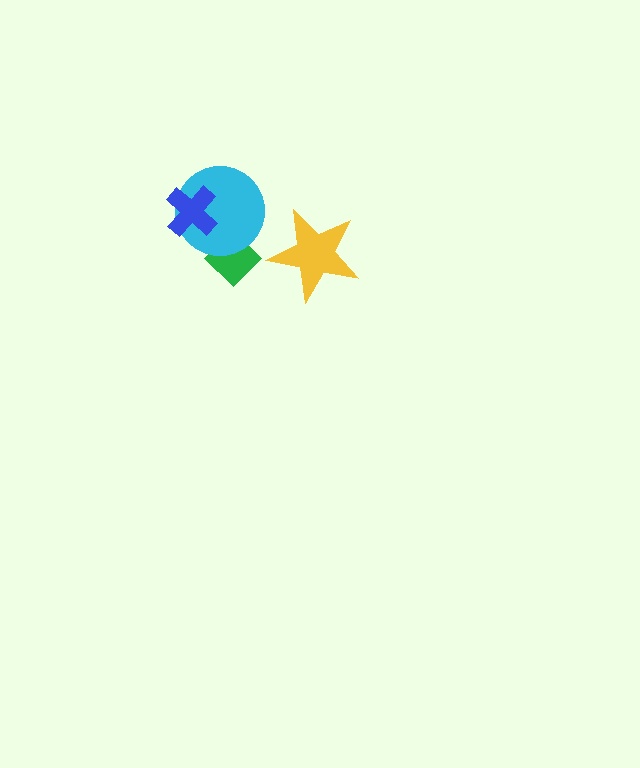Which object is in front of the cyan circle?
The blue cross is in front of the cyan circle.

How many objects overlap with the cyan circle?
2 objects overlap with the cyan circle.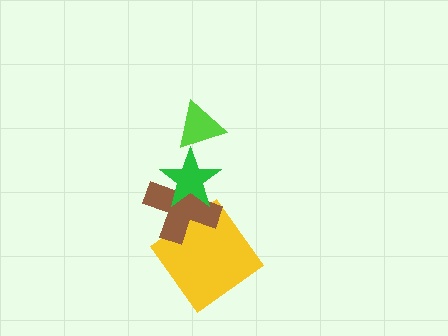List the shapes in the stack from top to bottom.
From top to bottom: the lime triangle, the green star, the brown cross, the yellow diamond.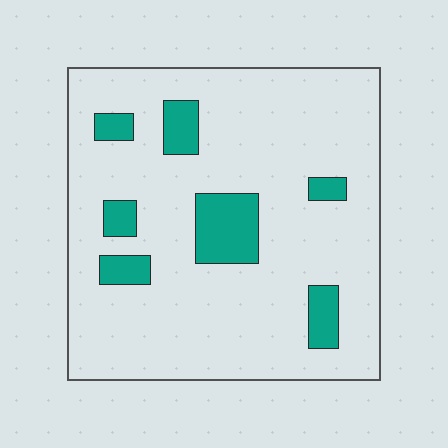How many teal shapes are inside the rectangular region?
7.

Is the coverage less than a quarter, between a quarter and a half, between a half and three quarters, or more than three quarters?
Less than a quarter.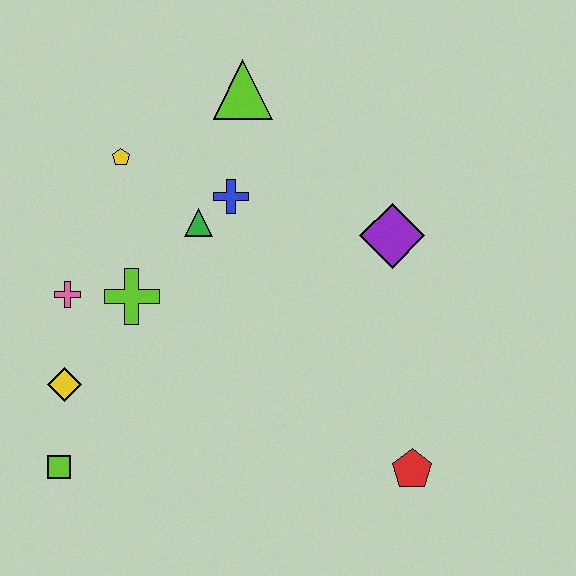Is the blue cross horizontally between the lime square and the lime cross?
No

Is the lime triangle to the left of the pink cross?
No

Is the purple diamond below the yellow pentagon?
Yes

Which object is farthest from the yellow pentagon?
The red pentagon is farthest from the yellow pentagon.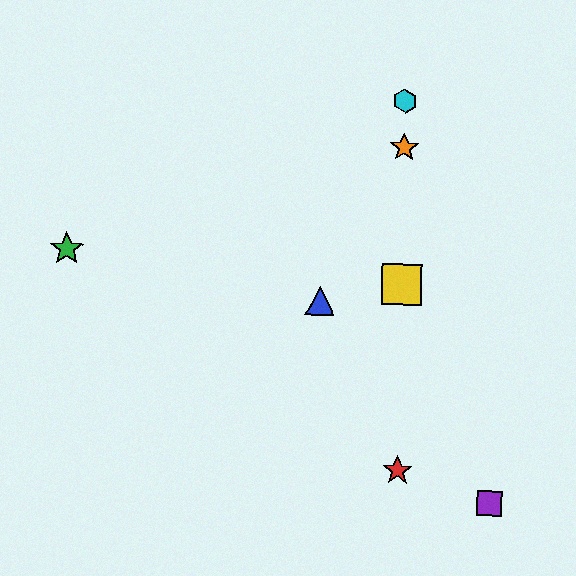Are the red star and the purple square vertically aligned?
No, the red star is at x≈397 and the purple square is at x≈489.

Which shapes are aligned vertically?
The red star, the yellow square, the orange star, the cyan hexagon are aligned vertically.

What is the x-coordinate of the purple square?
The purple square is at x≈489.